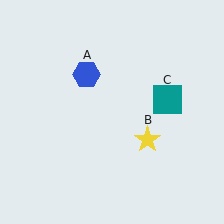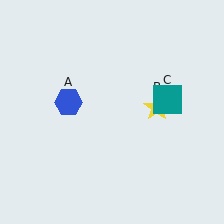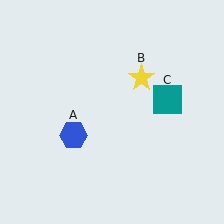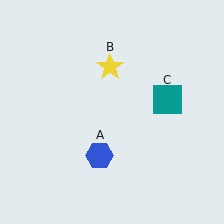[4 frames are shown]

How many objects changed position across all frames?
2 objects changed position: blue hexagon (object A), yellow star (object B).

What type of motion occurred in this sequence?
The blue hexagon (object A), yellow star (object B) rotated counterclockwise around the center of the scene.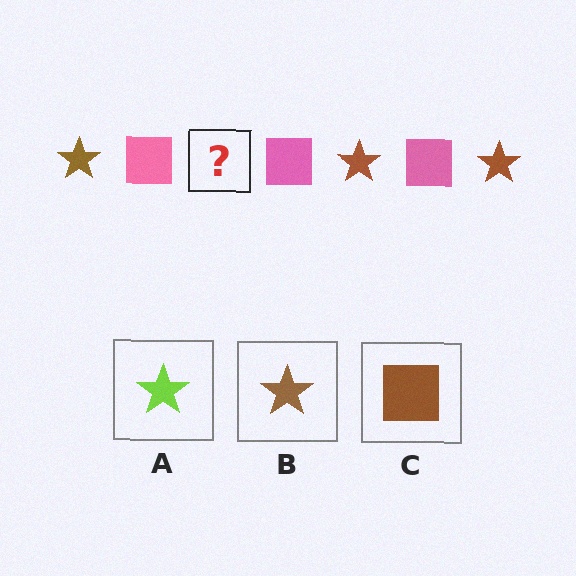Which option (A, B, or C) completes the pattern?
B.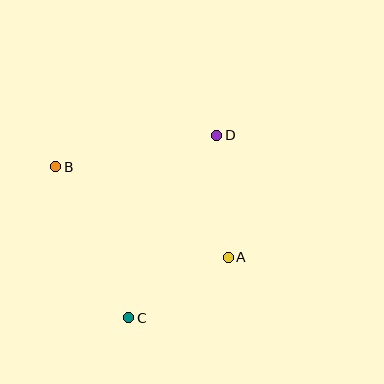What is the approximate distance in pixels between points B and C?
The distance between B and C is approximately 168 pixels.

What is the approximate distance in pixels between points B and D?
The distance between B and D is approximately 164 pixels.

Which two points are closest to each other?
Points A and C are closest to each other.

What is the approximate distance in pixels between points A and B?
The distance between A and B is approximately 195 pixels.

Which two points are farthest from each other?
Points C and D are farthest from each other.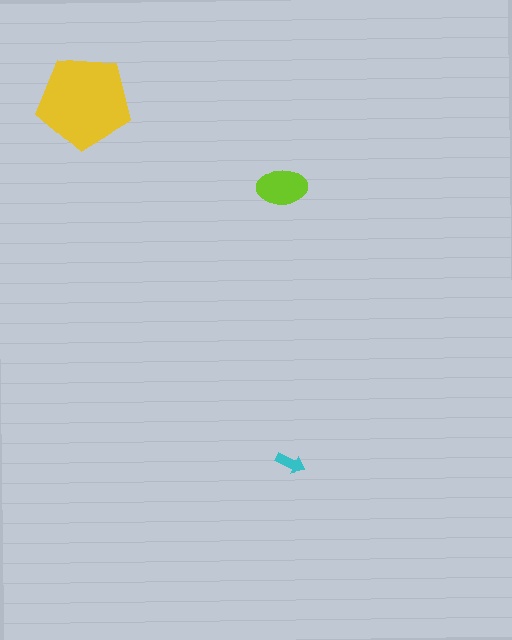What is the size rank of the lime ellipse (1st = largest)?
2nd.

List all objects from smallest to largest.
The cyan arrow, the lime ellipse, the yellow pentagon.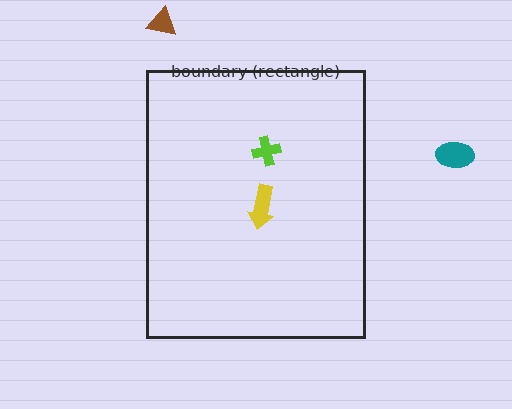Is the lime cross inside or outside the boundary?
Inside.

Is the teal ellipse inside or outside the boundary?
Outside.